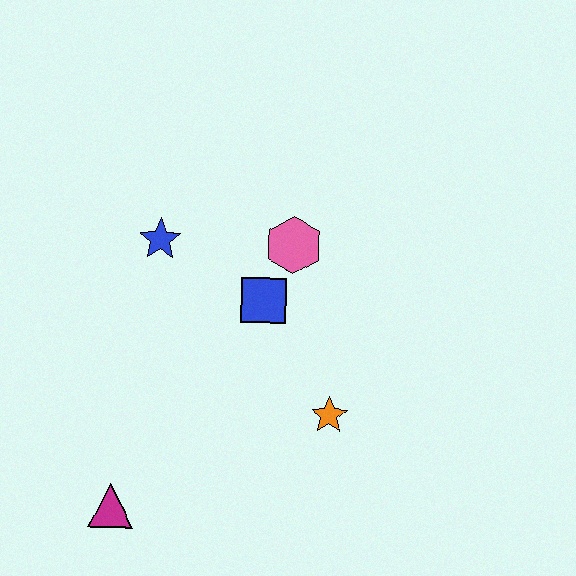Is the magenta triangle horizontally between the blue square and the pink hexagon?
No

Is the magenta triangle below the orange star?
Yes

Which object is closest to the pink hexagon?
The blue square is closest to the pink hexagon.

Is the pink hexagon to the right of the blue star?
Yes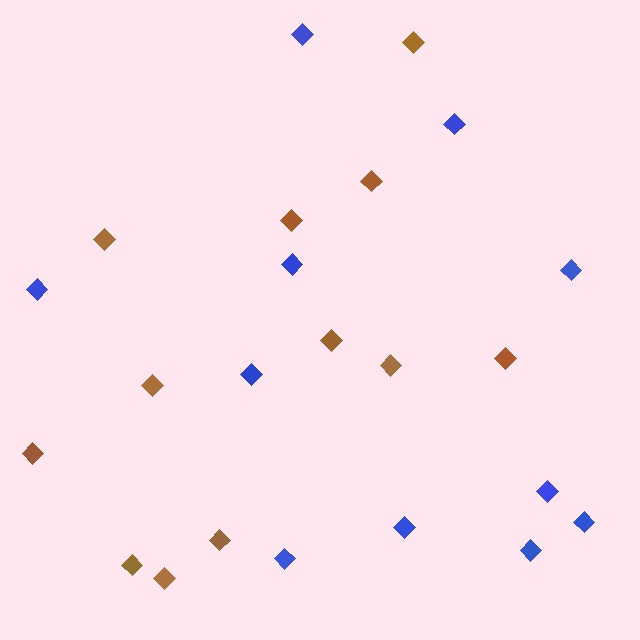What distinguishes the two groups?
There are 2 groups: one group of brown diamonds (12) and one group of blue diamonds (11).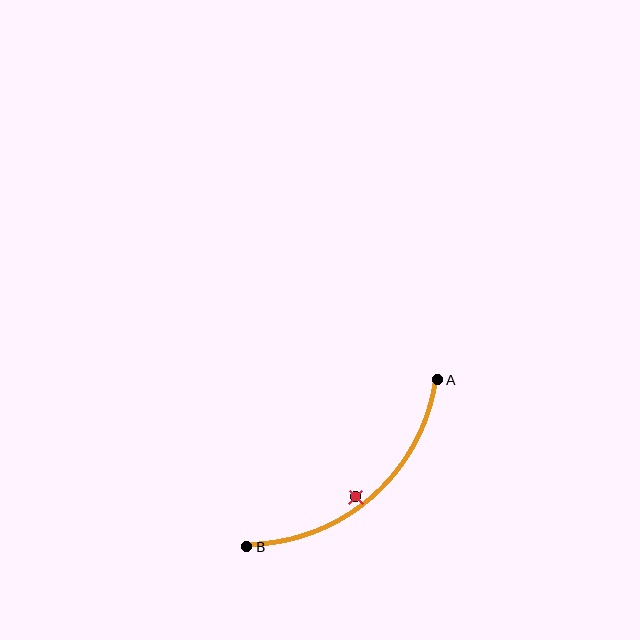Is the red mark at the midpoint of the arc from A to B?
No — the red mark does not lie on the arc at all. It sits slightly inside the curve.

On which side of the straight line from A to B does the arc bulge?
The arc bulges below and to the right of the straight line connecting A and B.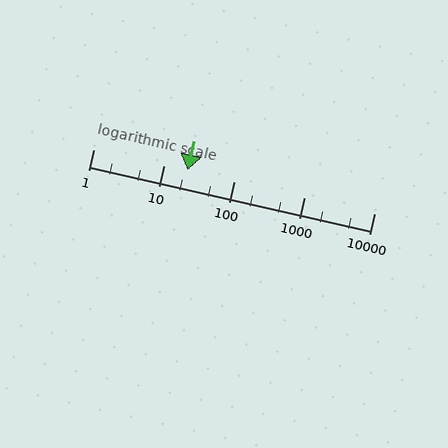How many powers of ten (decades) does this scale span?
The scale spans 4 decades, from 1 to 10000.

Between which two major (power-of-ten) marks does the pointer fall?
The pointer is between 10 and 100.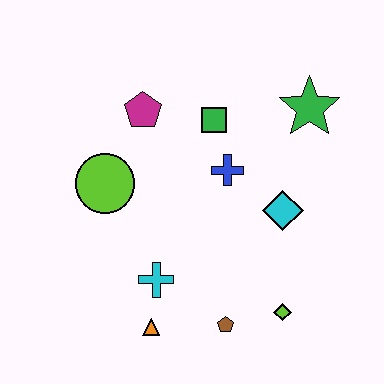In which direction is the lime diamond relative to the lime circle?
The lime diamond is to the right of the lime circle.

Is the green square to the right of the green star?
No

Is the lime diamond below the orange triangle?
No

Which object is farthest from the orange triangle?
The green star is farthest from the orange triangle.